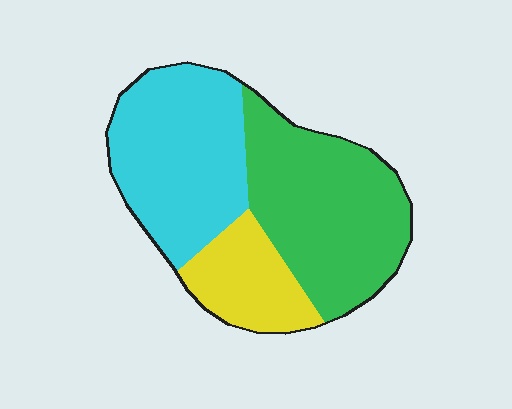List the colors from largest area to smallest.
From largest to smallest: green, cyan, yellow.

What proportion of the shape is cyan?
Cyan takes up between a quarter and a half of the shape.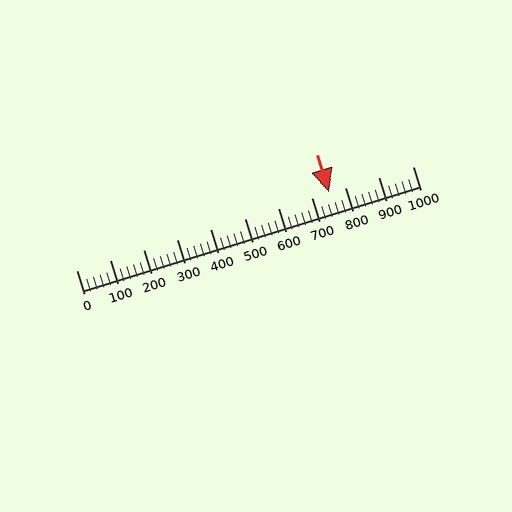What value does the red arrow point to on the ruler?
The red arrow points to approximately 752.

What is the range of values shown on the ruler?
The ruler shows values from 0 to 1000.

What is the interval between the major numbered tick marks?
The major tick marks are spaced 100 units apart.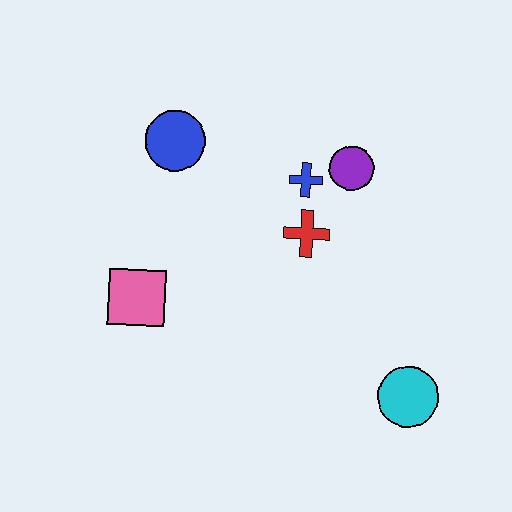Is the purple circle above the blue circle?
No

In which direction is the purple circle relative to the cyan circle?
The purple circle is above the cyan circle.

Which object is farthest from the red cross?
The cyan circle is farthest from the red cross.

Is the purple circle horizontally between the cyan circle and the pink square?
Yes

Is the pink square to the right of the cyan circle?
No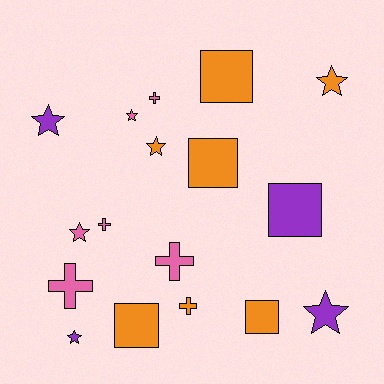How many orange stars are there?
There are 2 orange stars.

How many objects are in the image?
There are 17 objects.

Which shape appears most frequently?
Star, with 7 objects.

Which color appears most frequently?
Orange, with 7 objects.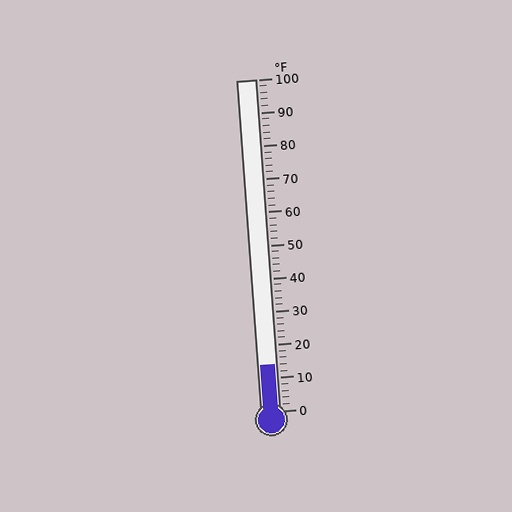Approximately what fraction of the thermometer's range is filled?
The thermometer is filled to approximately 15% of its range.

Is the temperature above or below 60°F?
The temperature is below 60°F.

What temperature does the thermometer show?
The thermometer shows approximately 14°F.